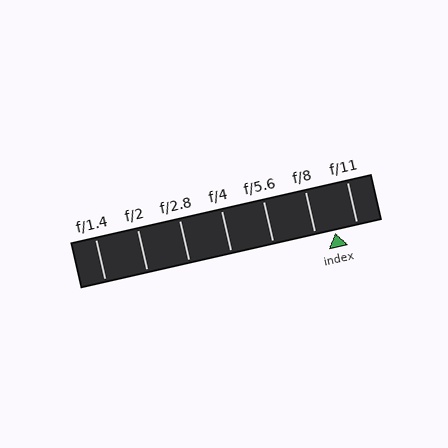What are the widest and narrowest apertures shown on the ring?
The widest aperture shown is f/1.4 and the narrowest is f/11.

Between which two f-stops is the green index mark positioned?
The index mark is between f/8 and f/11.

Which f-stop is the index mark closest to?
The index mark is closest to f/8.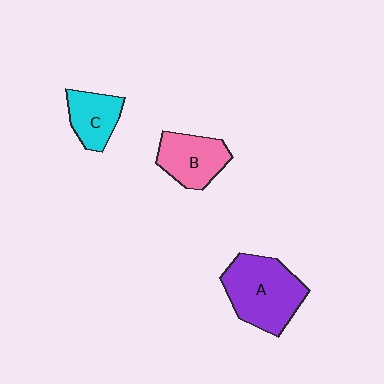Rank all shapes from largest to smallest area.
From largest to smallest: A (purple), B (pink), C (cyan).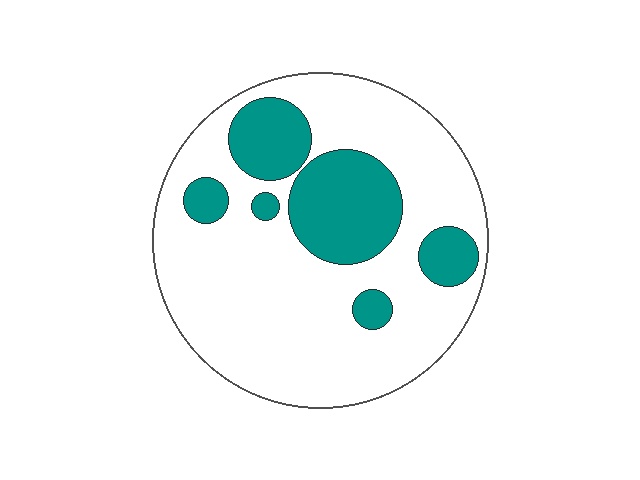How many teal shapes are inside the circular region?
6.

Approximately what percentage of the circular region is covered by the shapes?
Approximately 25%.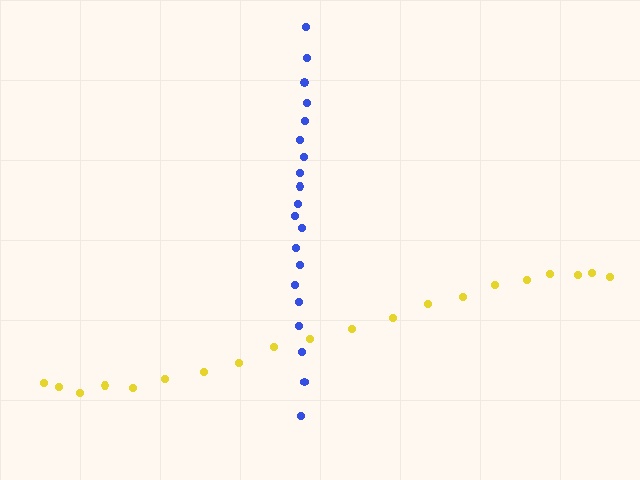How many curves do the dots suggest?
There are 2 distinct paths.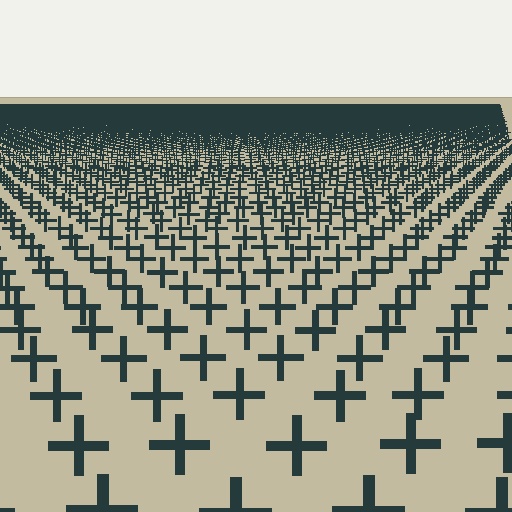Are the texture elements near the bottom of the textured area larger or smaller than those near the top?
Larger. Near the bottom, elements are closer to the viewer and appear at a bigger on-screen size.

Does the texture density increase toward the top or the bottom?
Density increases toward the top.